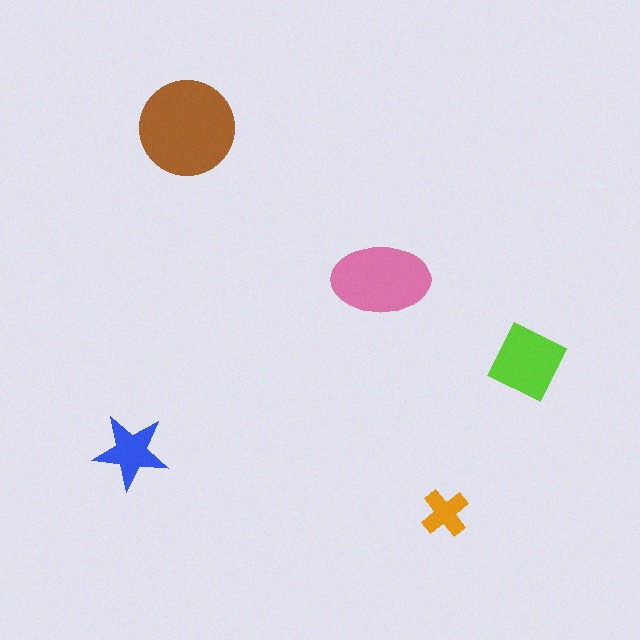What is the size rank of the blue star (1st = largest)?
4th.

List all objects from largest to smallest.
The brown circle, the pink ellipse, the lime square, the blue star, the orange cross.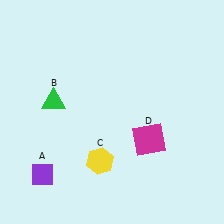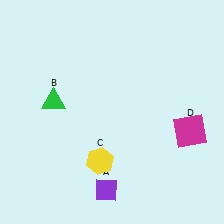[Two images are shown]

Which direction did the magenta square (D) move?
The magenta square (D) moved right.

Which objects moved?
The objects that moved are: the purple diamond (A), the magenta square (D).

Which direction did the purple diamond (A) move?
The purple diamond (A) moved right.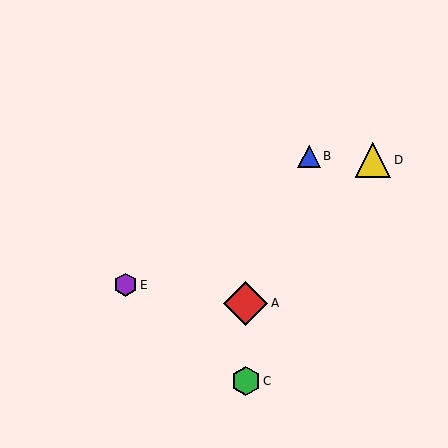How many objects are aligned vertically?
2 objects (A, C) are aligned vertically.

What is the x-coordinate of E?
Object E is at x≈125.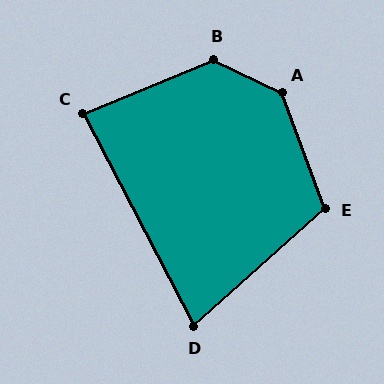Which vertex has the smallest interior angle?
D, at approximately 76 degrees.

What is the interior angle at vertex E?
Approximately 111 degrees (obtuse).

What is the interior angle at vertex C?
Approximately 85 degrees (approximately right).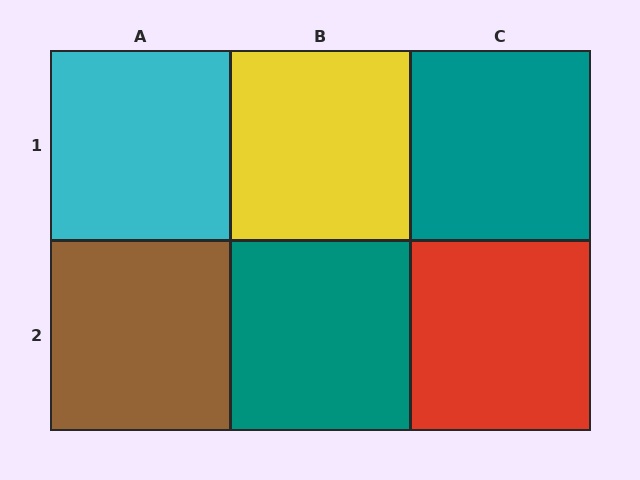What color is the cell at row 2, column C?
Red.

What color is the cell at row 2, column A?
Brown.